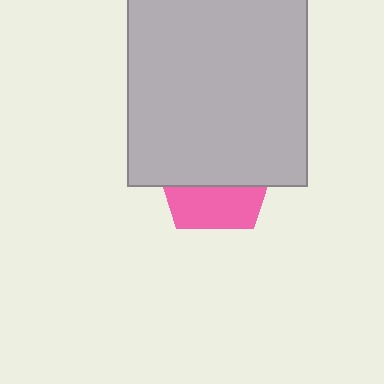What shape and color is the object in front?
The object in front is a light gray rectangle.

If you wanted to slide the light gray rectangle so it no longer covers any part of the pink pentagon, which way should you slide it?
Slide it up — that is the most direct way to separate the two shapes.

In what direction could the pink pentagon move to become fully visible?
The pink pentagon could move down. That would shift it out from behind the light gray rectangle entirely.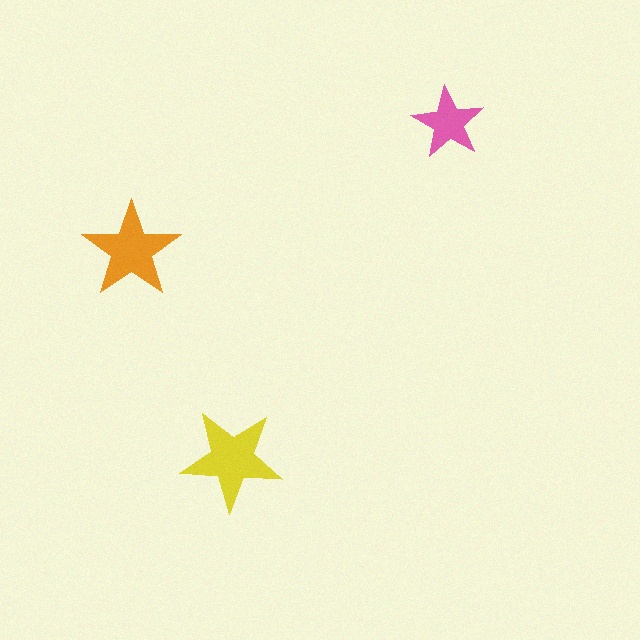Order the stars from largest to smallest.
the yellow one, the orange one, the pink one.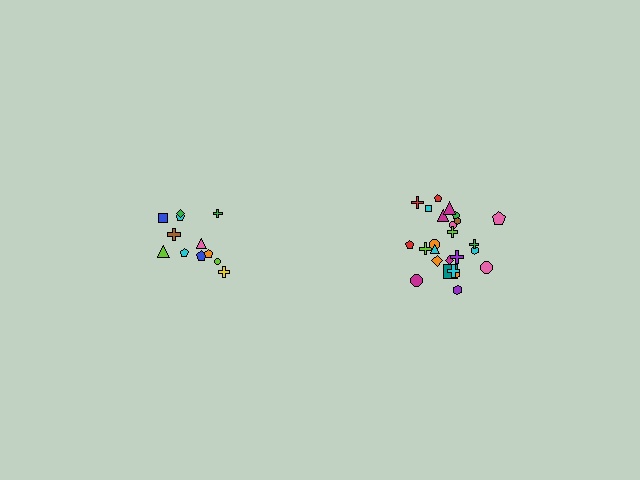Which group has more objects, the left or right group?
The right group.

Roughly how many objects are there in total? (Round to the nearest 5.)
Roughly 35 objects in total.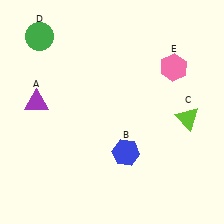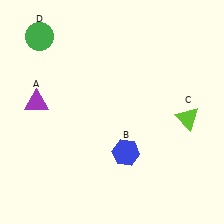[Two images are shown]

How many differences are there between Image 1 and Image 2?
There is 1 difference between the two images.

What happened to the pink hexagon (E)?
The pink hexagon (E) was removed in Image 2. It was in the top-right area of Image 1.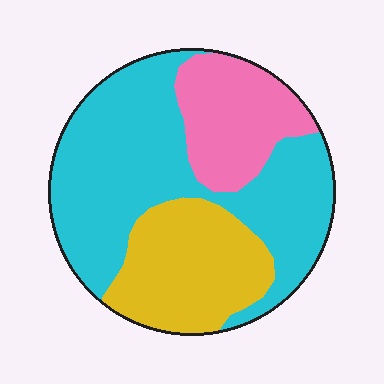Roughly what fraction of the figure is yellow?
Yellow covers about 25% of the figure.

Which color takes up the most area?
Cyan, at roughly 55%.